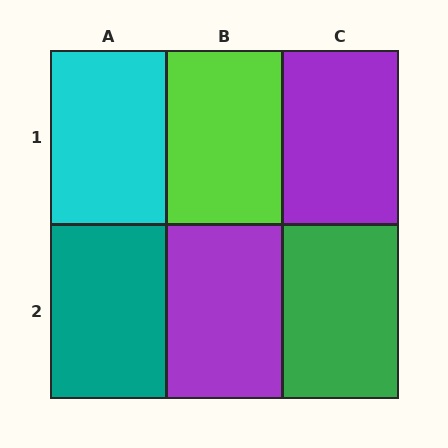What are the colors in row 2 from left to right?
Teal, purple, green.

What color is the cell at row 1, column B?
Lime.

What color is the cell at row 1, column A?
Cyan.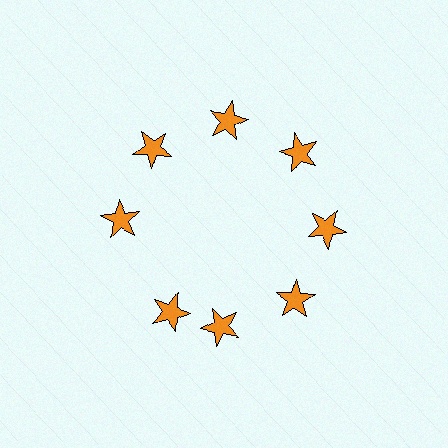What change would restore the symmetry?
The symmetry would be restored by rotating it back into even spacing with its neighbors so that all 8 stars sit at equal angles and equal distance from the center.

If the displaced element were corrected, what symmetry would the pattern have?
It would have 8-fold rotational symmetry — the pattern would map onto itself every 45 degrees.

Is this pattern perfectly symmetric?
No. The 8 orange stars are arranged in a ring, but one element near the 8 o'clock position is rotated out of alignment along the ring, breaking the 8-fold rotational symmetry.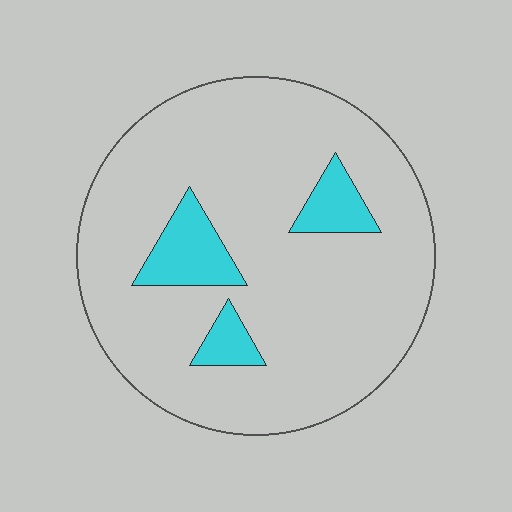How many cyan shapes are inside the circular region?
3.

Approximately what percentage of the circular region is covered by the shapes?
Approximately 10%.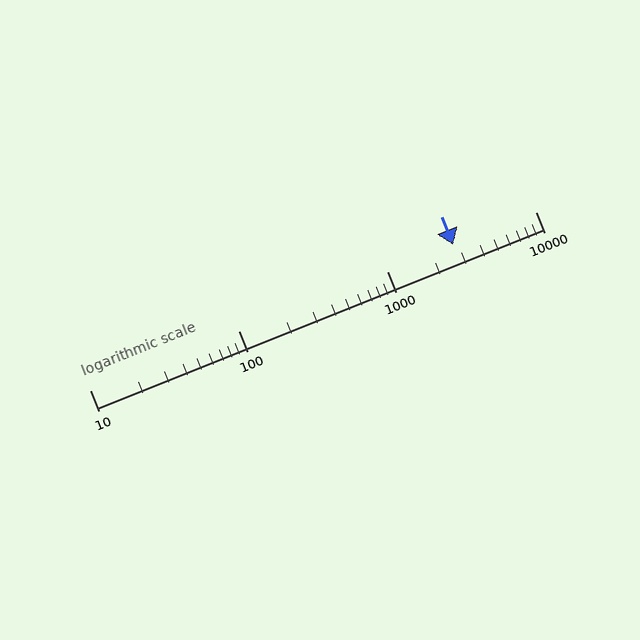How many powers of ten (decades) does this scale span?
The scale spans 3 decades, from 10 to 10000.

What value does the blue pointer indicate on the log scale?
The pointer indicates approximately 2800.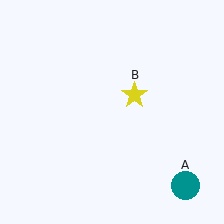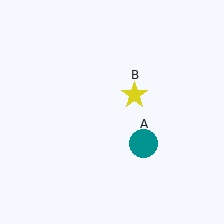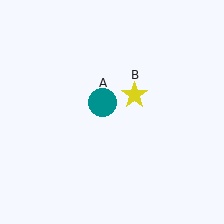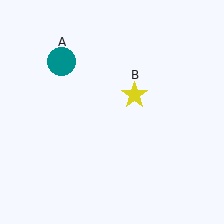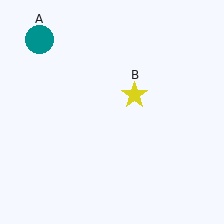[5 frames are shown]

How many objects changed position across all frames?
1 object changed position: teal circle (object A).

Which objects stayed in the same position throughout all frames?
Yellow star (object B) remained stationary.